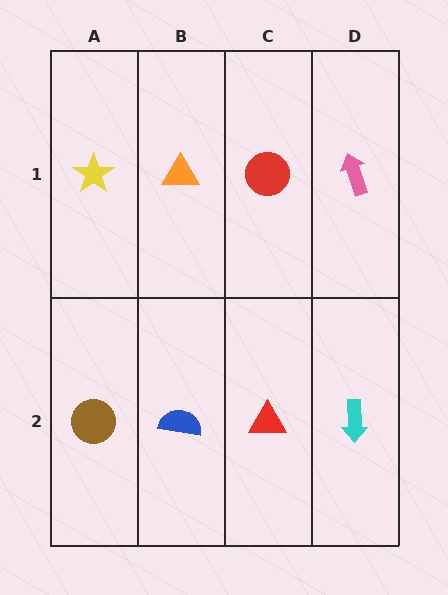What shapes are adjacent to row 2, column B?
An orange triangle (row 1, column B), a brown circle (row 2, column A), a red triangle (row 2, column C).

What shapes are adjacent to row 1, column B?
A blue semicircle (row 2, column B), a yellow star (row 1, column A), a red circle (row 1, column C).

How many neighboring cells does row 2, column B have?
3.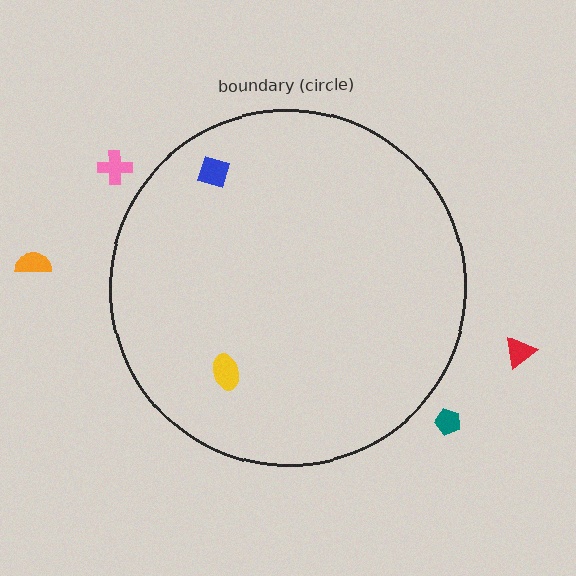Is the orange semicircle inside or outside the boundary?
Outside.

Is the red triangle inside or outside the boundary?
Outside.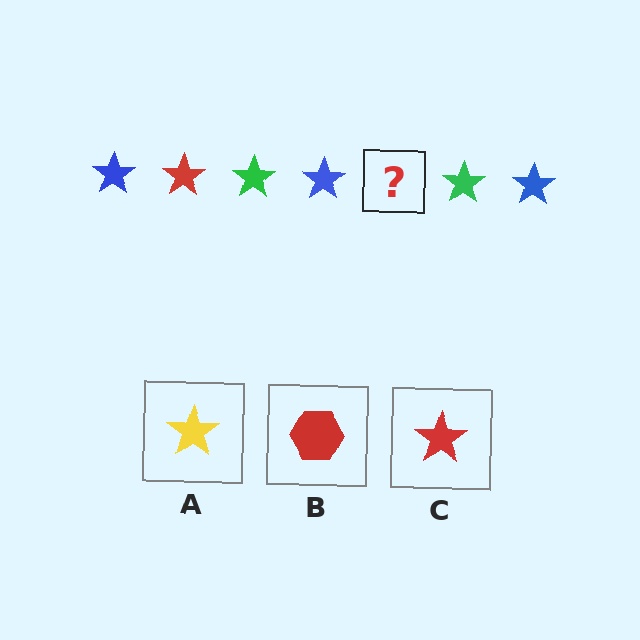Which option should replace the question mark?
Option C.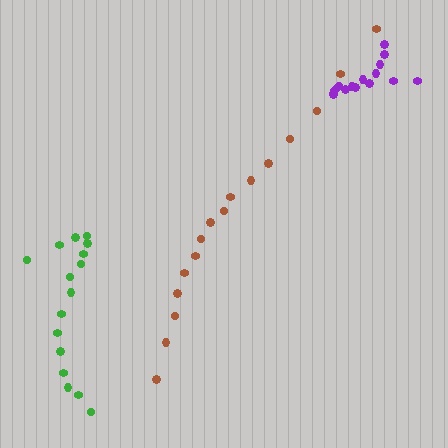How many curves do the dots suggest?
There are 3 distinct paths.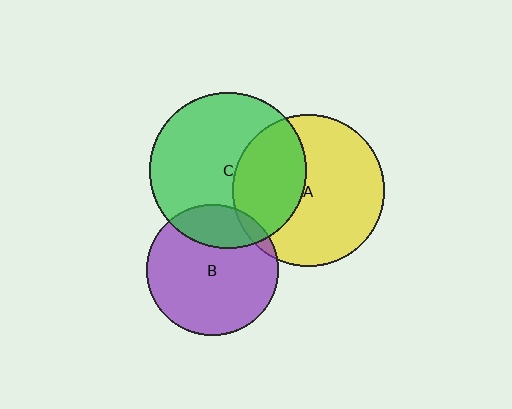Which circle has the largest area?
Circle C (green).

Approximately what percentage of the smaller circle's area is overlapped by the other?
Approximately 35%.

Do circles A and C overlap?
Yes.